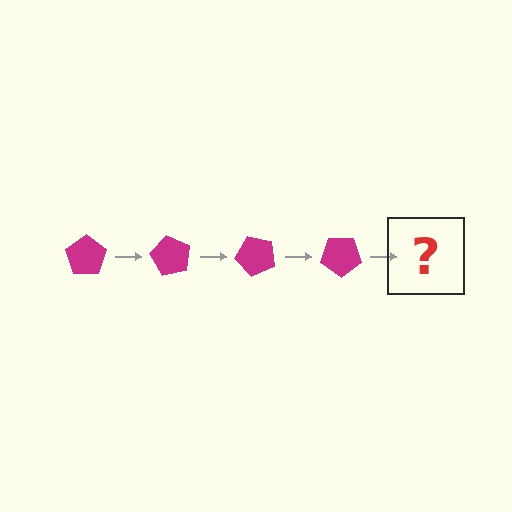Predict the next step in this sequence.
The next step is a magenta pentagon rotated 240 degrees.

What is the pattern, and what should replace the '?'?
The pattern is that the pentagon rotates 60 degrees each step. The '?' should be a magenta pentagon rotated 240 degrees.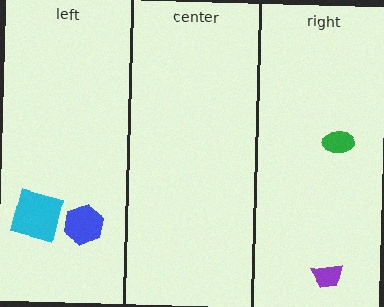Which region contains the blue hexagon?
The left region.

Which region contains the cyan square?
The left region.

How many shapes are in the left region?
2.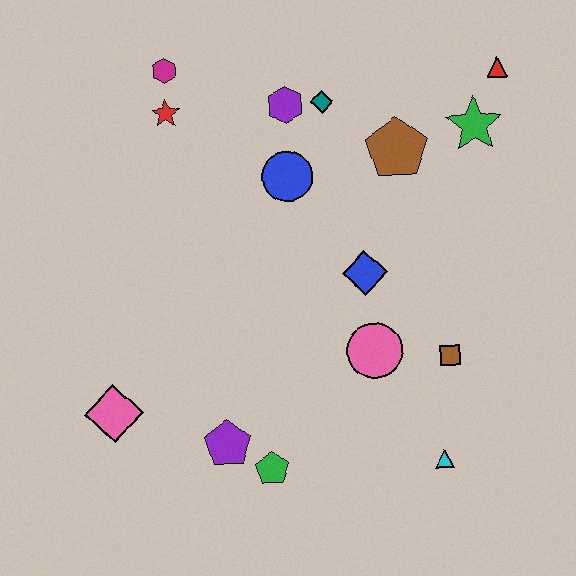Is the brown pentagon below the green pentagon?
No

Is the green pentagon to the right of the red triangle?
No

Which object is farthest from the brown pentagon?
The pink diamond is farthest from the brown pentagon.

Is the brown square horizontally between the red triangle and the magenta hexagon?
Yes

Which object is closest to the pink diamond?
The purple pentagon is closest to the pink diamond.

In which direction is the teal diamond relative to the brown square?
The teal diamond is above the brown square.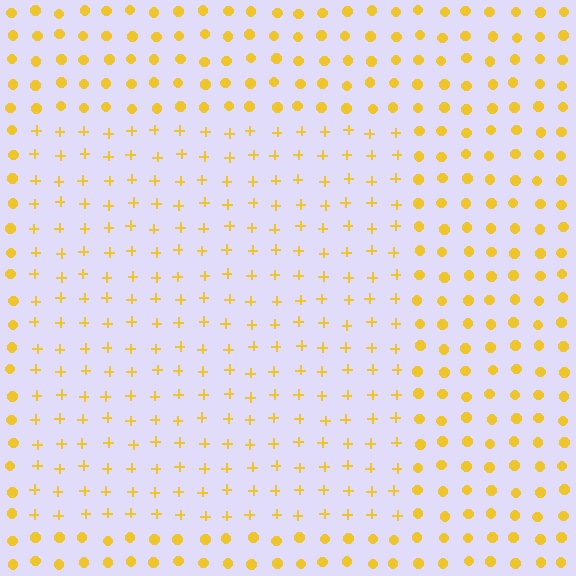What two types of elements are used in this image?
The image uses plus signs inside the rectangle region and circles outside it.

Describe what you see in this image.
The image is filled with small yellow elements arranged in a uniform grid. A rectangle-shaped region contains plus signs, while the surrounding area contains circles. The boundary is defined purely by the change in element shape.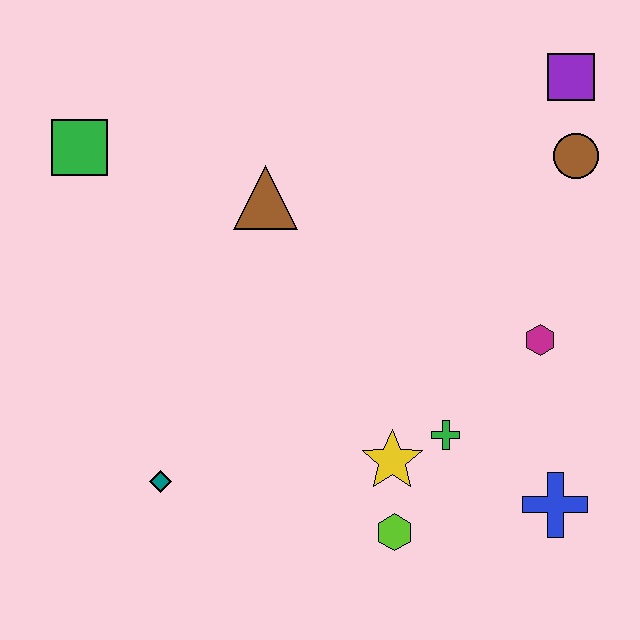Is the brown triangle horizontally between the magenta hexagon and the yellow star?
No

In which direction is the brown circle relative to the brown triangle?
The brown circle is to the right of the brown triangle.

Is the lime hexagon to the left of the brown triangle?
No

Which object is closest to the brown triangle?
The green square is closest to the brown triangle.